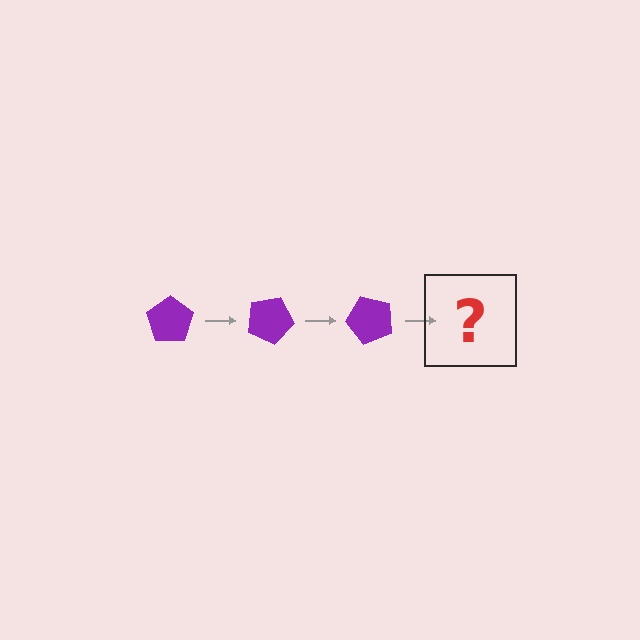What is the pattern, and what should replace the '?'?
The pattern is that the pentagon rotates 25 degrees each step. The '?' should be a purple pentagon rotated 75 degrees.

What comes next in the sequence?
The next element should be a purple pentagon rotated 75 degrees.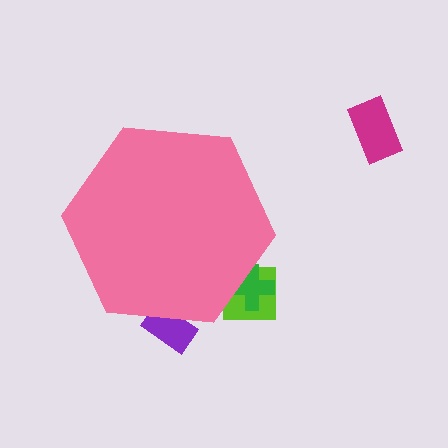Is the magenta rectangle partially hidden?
No, the magenta rectangle is fully visible.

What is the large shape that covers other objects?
A pink hexagon.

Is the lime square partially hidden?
Yes, the lime square is partially hidden behind the pink hexagon.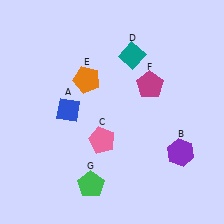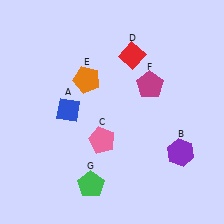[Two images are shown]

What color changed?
The diamond (D) changed from teal in Image 1 to red in Image 2.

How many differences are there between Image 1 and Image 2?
There is 1 difference between the two images.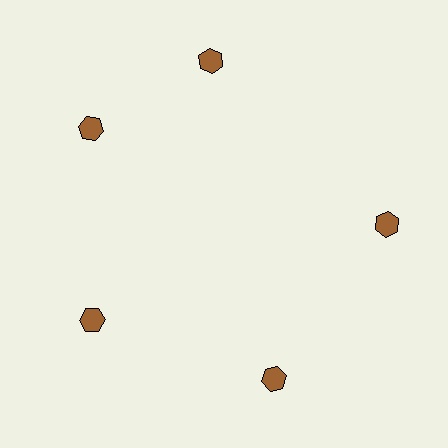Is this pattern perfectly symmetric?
No. The 5 brown hexagons are arranged in a ring, but one element near the 1 o'clock position is rotated out of alignment along the ring, breaking the 5-fold rotational symmetry.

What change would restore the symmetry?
The symmetry would be restored by rotating it back into even spacing with its neighbors so that all 5 hexagons sit at equal angles and equal distance from the center.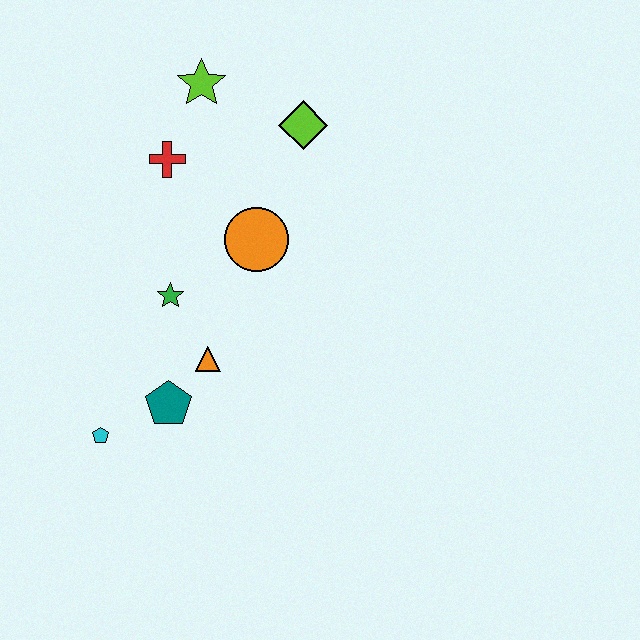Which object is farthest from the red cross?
The cyan pentagon is farthest from the red cross.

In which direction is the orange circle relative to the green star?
The orange circle is to the right of the green star.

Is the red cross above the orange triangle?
Yes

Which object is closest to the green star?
The orange triangle is closest to the green star.